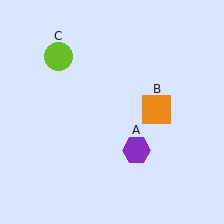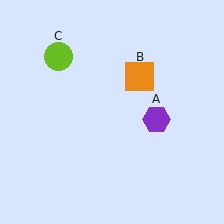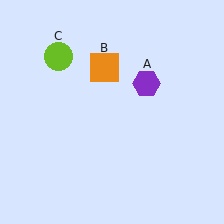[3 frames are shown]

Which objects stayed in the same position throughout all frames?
Lime circle (object C) remained stationary.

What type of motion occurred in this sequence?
The purple hexagon (object A), orange square (object B) rotated counterclockwise around the center of the scene.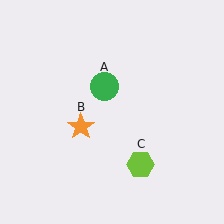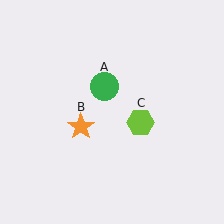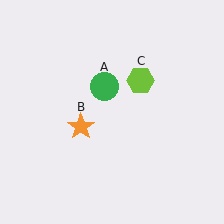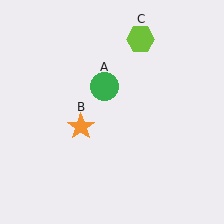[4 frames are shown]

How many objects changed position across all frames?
1 object changed position: lime hexagon (object C).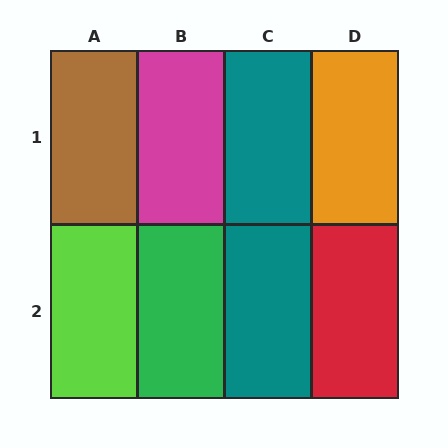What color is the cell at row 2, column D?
Red.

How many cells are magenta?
1 cell is magenta.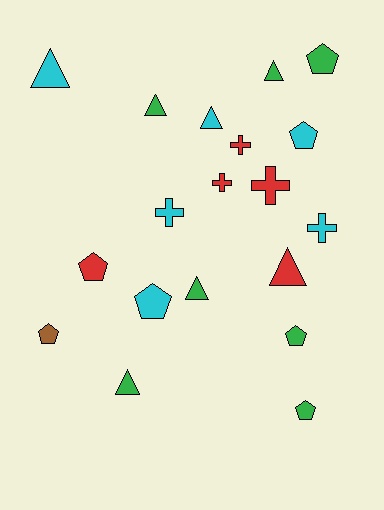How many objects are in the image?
There are 19 objects.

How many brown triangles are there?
There are no brown triangles.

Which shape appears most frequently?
Triangle, with 7 objects.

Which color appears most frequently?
Green, with 7 objects.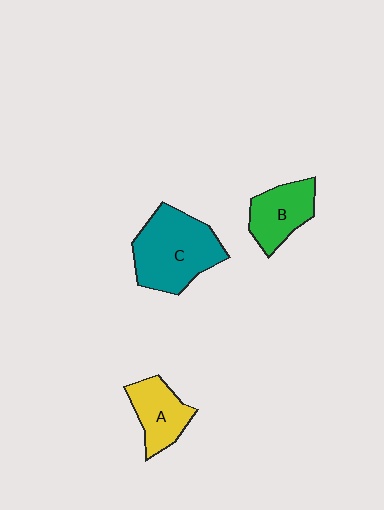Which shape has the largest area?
Shape C (teal).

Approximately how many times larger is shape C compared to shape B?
Approximately 1.7 times.